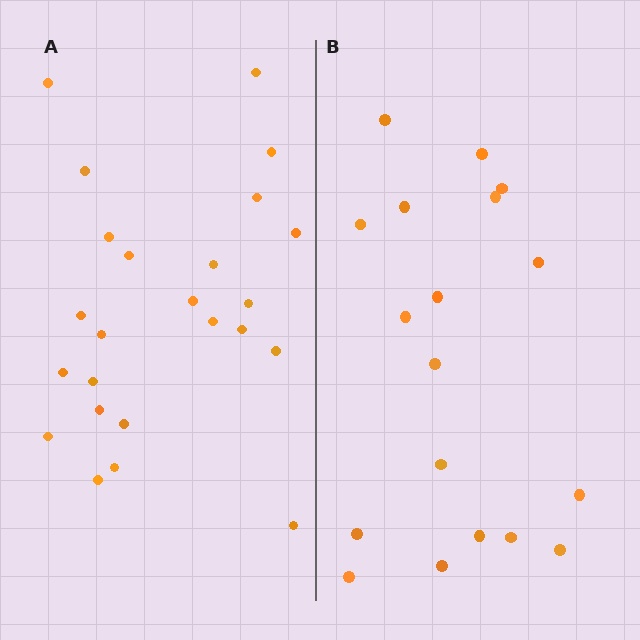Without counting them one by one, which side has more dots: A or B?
Region A (the left region) has more dots.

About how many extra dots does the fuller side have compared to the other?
Region A has about 6 more dots than region B.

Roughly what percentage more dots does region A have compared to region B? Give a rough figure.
About 35% more.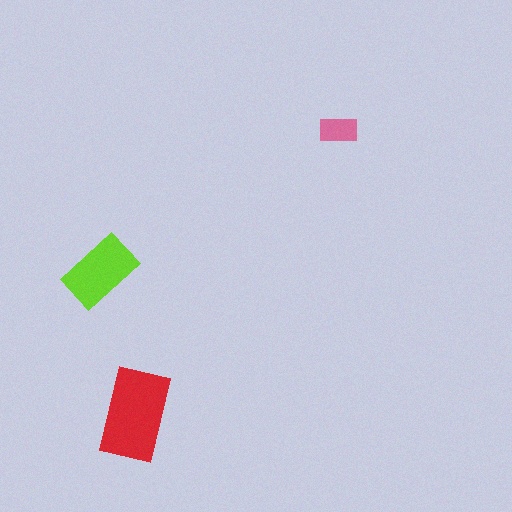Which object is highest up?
The pink rectangle is topmost.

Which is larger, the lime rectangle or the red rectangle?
The red one.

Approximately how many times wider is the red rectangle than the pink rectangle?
About 2.5 times wider.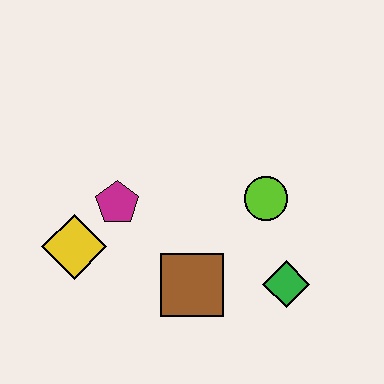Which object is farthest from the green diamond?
The yellow diamond is farthest from the green diamond.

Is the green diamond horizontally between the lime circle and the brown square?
No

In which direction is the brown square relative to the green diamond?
The brown square is to the left of the green diamond.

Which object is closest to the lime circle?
The green diamond is closest to the lime circle.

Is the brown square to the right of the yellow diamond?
Yes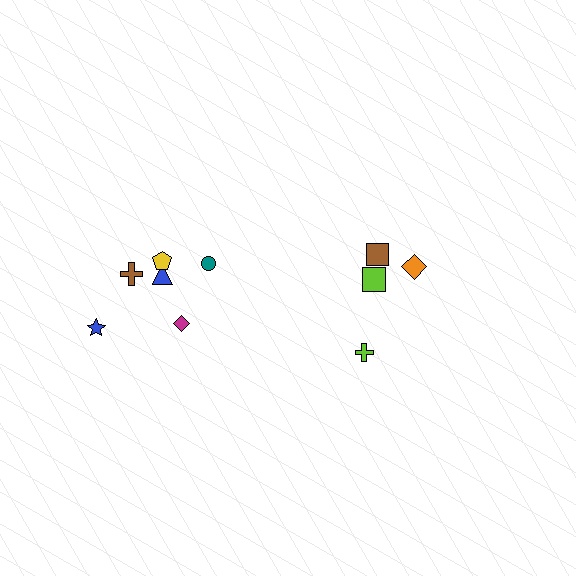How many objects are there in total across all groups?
There are 10 objects.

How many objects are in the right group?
There are 4 objects.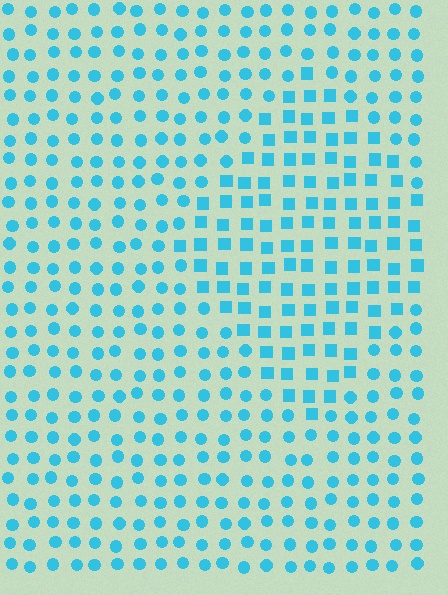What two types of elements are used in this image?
The image uses squares inside the diamond region and circles outside it.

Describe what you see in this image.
The image is filled with small cyan elements arranged in a uniform grid. A diamond-shaped region contains squares, while the surrounding area contains circles. The boundary is defined purely by the change in element shape.